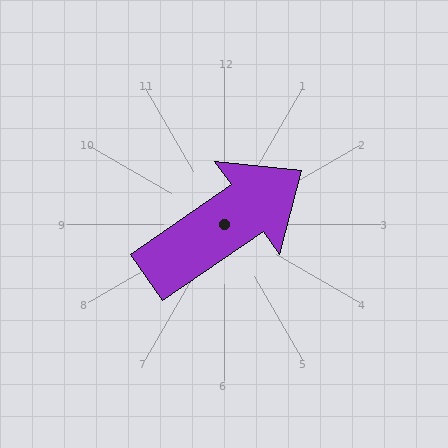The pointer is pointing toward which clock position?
Roughly 2 o'clock.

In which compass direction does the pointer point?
Northeast.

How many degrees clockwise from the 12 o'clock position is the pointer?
Approximately 55 degrees.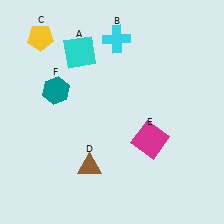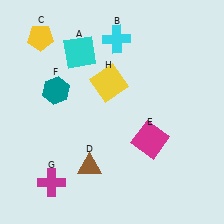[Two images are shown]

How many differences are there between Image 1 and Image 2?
There are 2 differences between the two images.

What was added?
A magenta cross (G), a yellow square (H) were added in Image 2.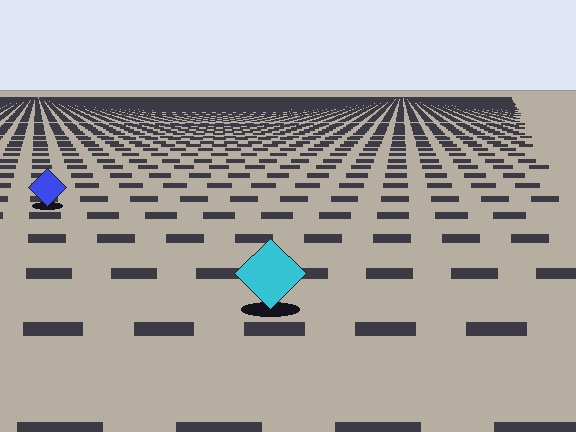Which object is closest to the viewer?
The cyan diamond is closest. The texture marks near it are larger and more spread out.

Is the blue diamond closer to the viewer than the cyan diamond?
No. The cyan diamond is closer — you can tell from the texture gradient: the ground texture is coarser near it.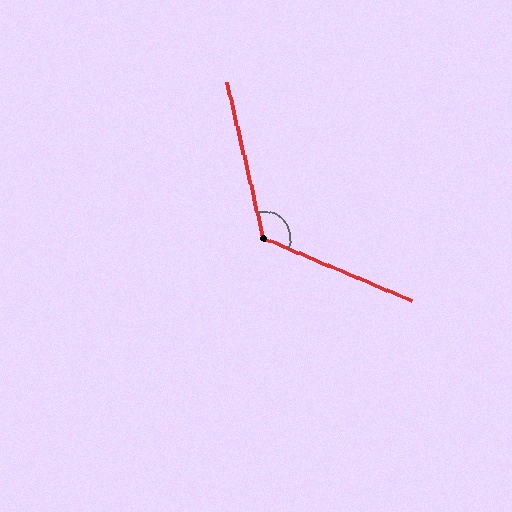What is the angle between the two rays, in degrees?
Approximately 126 degrees.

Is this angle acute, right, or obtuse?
It is obtuse.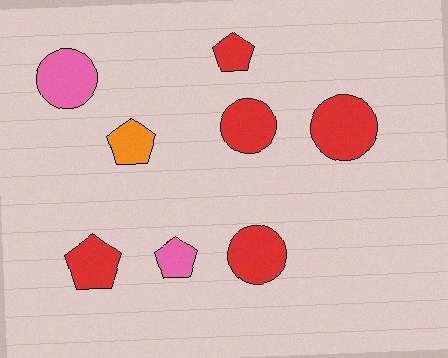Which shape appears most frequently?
Circle, with 4 objects.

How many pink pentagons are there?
There is 1 pink pentagon.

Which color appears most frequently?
Red, with 5 objects.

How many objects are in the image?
There are 8 objects.